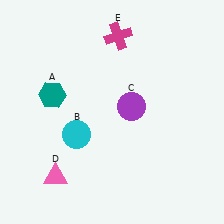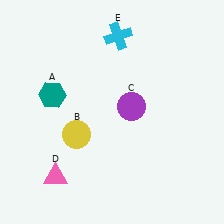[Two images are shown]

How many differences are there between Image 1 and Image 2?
There are 2 differences between the two images.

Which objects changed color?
B changed from cyan to yellow. E changed from magenta to cyan.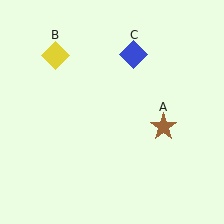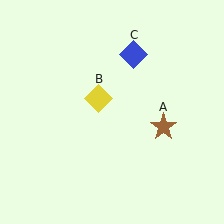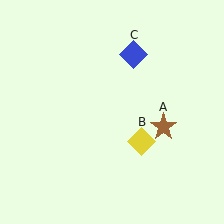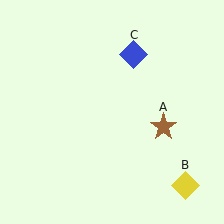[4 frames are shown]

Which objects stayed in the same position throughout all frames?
Brown star (object A) and blue diamond (object C) remained stationary.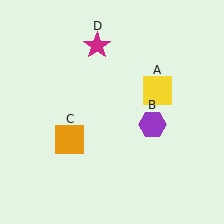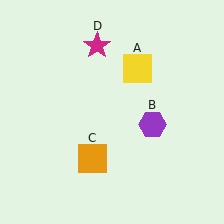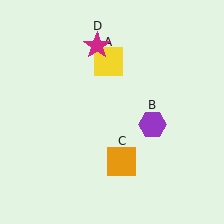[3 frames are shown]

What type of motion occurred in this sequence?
The yellow square (object A), orange square (object C) rotated counterclockwise around the center of the scene.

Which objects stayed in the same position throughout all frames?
Purple hexagon (object B) and magenta star (object D) remained stationary.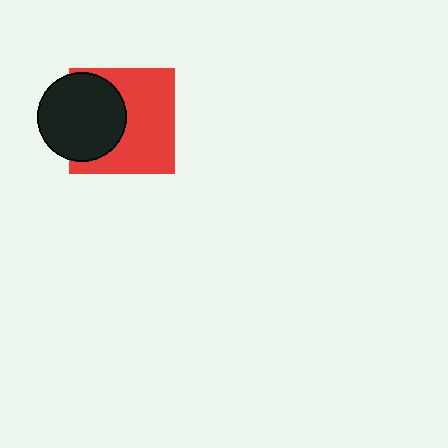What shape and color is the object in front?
The object in front is a black circle.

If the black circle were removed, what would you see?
You would see the complete red square.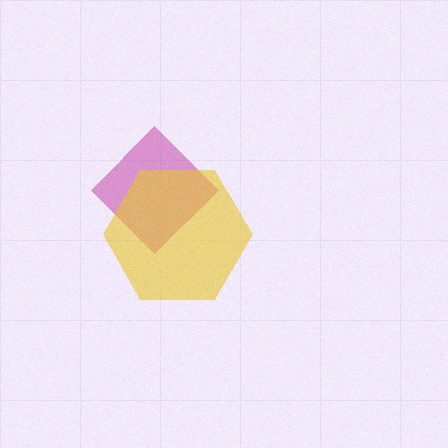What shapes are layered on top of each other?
The layered shapes are: a magenta diamond, a yellow hexagon.